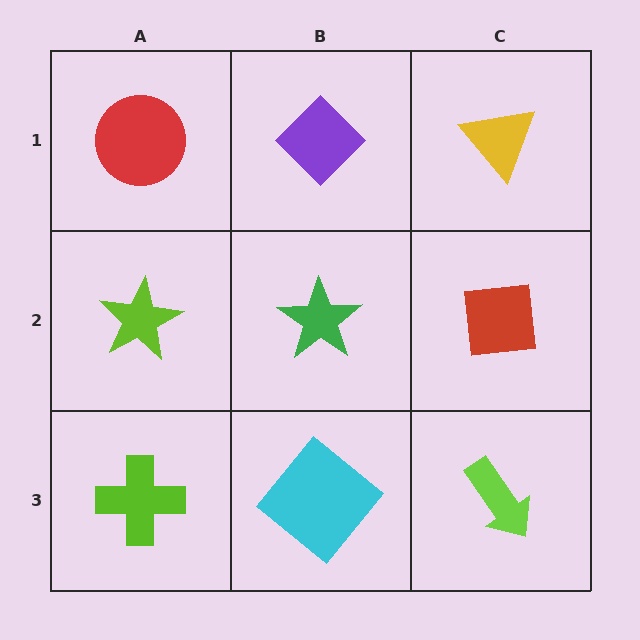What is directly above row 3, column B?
A green star.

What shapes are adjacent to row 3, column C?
A red square (row 2, column C), a cyan diamond (row 3, column B).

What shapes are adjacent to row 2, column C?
A yellow triangle (row 1, column C), a lime arrow (row 3, column C), a green star (row 2, column B).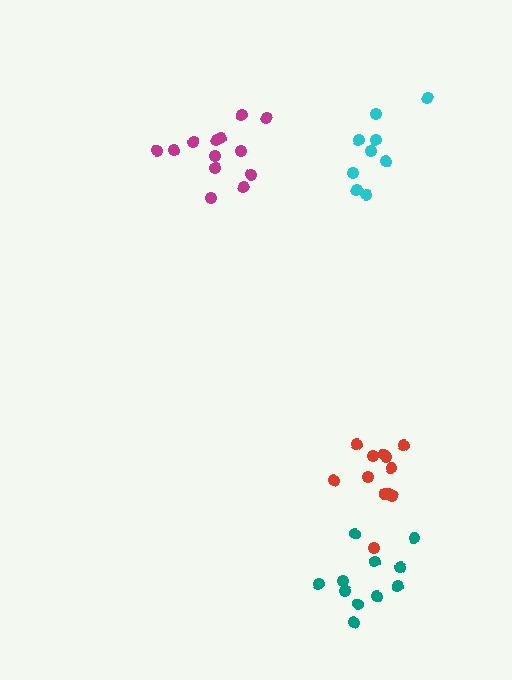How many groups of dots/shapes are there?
There are 4 groups.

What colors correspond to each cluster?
The clusters are colored: teal, magenta, red, cyan.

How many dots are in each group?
Group 1: 11 dots, Group 2: 13 dots, Group 3: 12 dots, Group 4: 9 dots (45 total).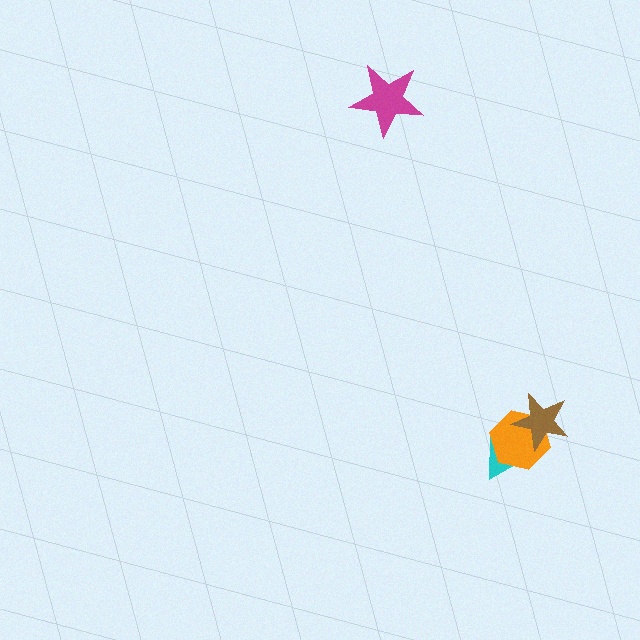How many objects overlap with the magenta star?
0 objects overlap with the magenta star.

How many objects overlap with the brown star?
1 object overlaps with the brown star.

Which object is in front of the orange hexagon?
The brown star is in front of the orange hexagon.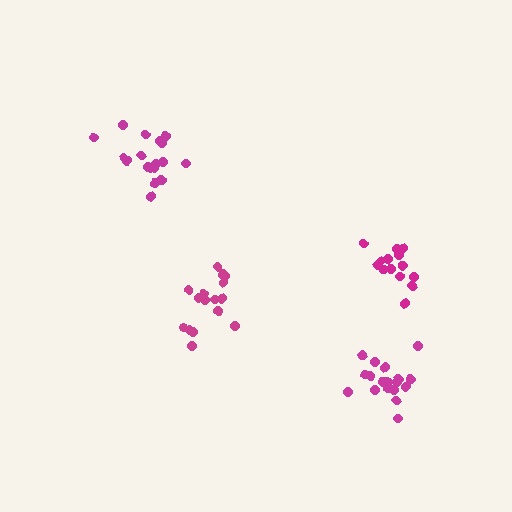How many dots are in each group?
Group 1: 18 dots, Group 2: 16 dots, Group 3: 18 dots, Group 4: 14 dots (66 total).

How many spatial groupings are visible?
There are 4 spatial groupings.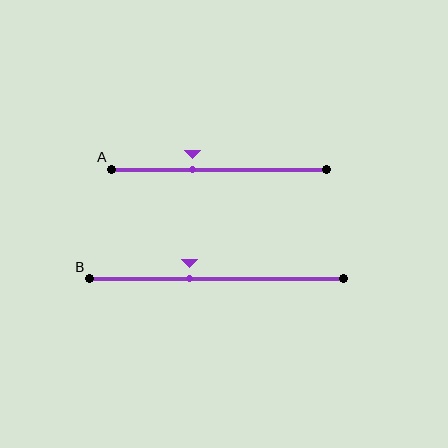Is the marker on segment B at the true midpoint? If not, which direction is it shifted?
No, the marker on segment B is shifted to the left by about 11% of the segment length.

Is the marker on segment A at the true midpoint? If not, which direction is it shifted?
No, the marker on segment A is shifted to the left by about 12% of the segment length.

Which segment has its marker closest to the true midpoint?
Segment B has its marker closest to the true midpoint.